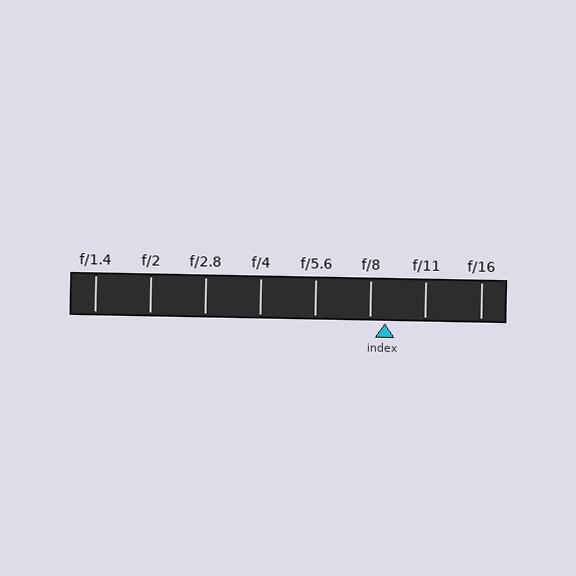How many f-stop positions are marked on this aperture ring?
There are 8 f-stop positions marked.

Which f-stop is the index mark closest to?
The index mark is closest to f/8.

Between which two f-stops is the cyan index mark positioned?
The index mark is between f/8 and f/11.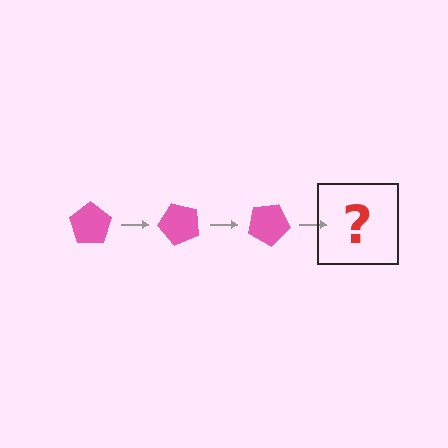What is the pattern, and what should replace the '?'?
The pattern is that the pentagon rotates 50 degrees each step. The '?' should be a pink pentagon rotated 150 degrees.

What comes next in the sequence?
The next element should be a pink pentagon rotated 150 degrees.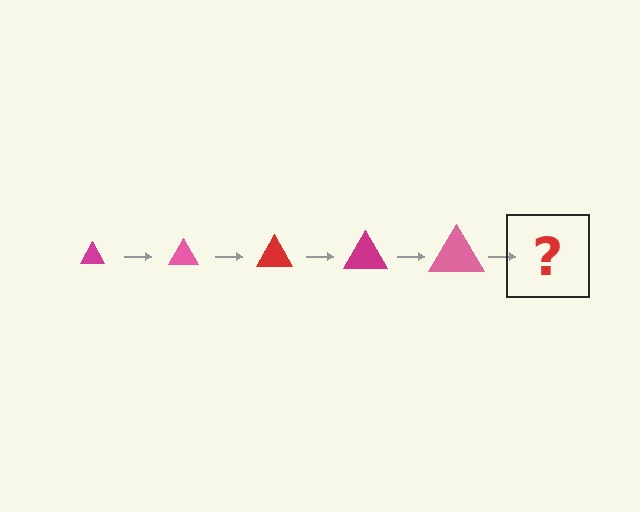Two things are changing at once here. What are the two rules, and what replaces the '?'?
The two rules are that the triangle grows larger each step and the color cycles through magenta, pink, and red. The '?' should be a red triangle, larger than the previous one.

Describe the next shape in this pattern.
It should be a red triangle, larger than the previous one.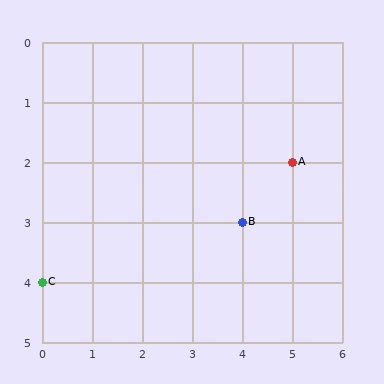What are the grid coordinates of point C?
Point C is at grid coordinates (0, 4).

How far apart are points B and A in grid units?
Points B and A are 1 column and 1 row apart (about 1.4 grid units diagonally).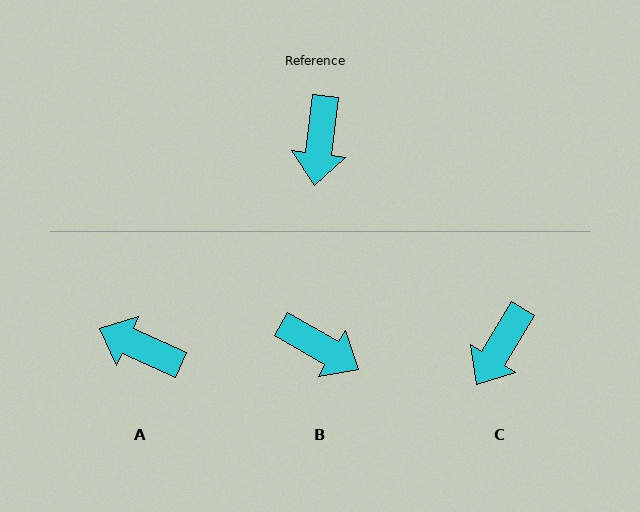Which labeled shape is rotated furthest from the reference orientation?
A, about 107 degrees away.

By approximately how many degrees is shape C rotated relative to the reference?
Approximately 24 degrees clockwise.